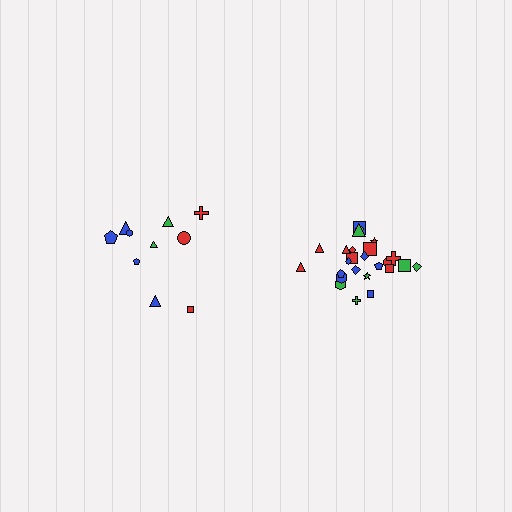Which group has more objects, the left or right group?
The right group.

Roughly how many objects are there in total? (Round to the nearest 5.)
Roughly 35 objects in total.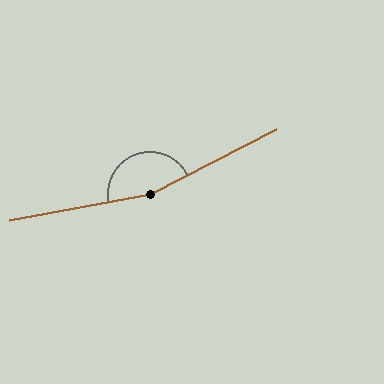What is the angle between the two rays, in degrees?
Approximately 163 degrees.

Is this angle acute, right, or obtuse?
It is obtuse.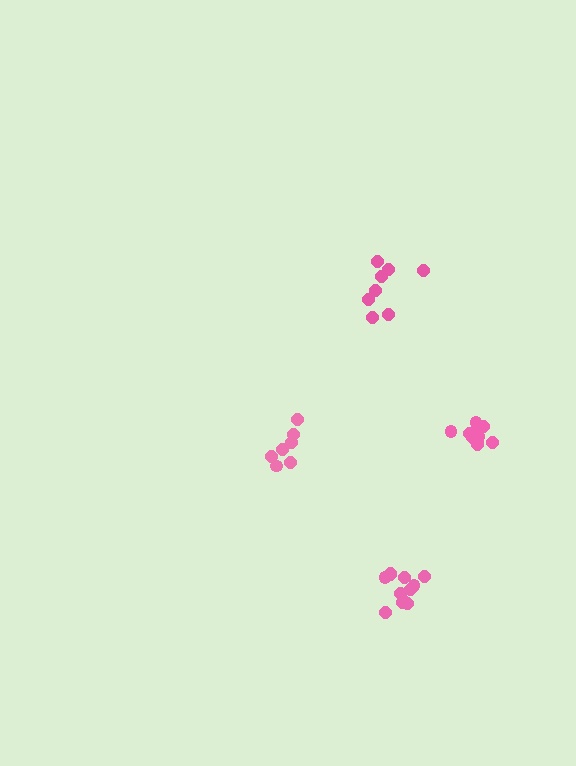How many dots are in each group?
Group 1: 12 dots, Group 2: 8 dots, Group 3: 10 dots, Group 4: 8 dots (38 total).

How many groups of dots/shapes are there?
There are 4 groups.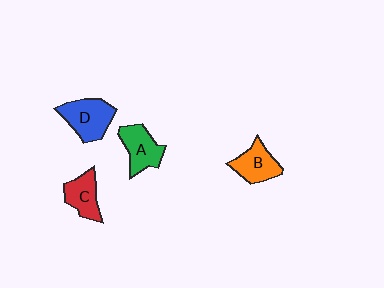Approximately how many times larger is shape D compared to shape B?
Approximately 1.2 times.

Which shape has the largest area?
Shape D (blue).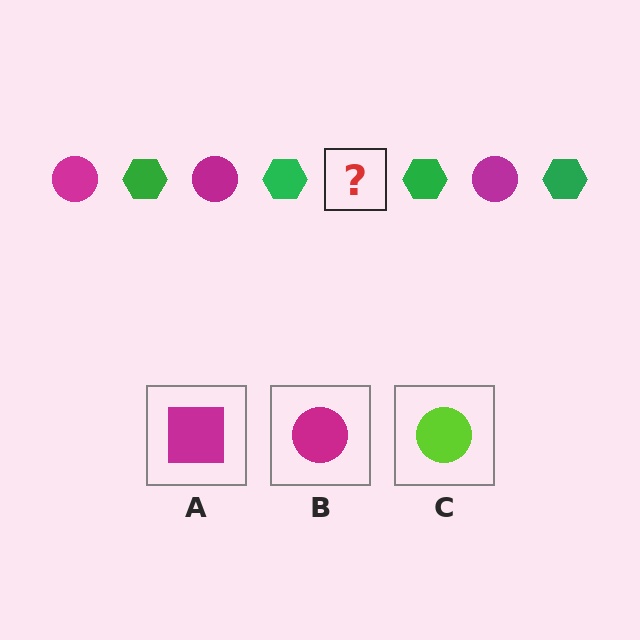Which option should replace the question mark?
Option B.